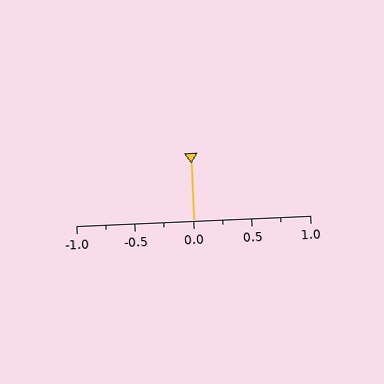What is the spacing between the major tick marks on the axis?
The major ticks are spaced 0.5 apart.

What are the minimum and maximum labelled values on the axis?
The axis runs from -1.0 to 1.0.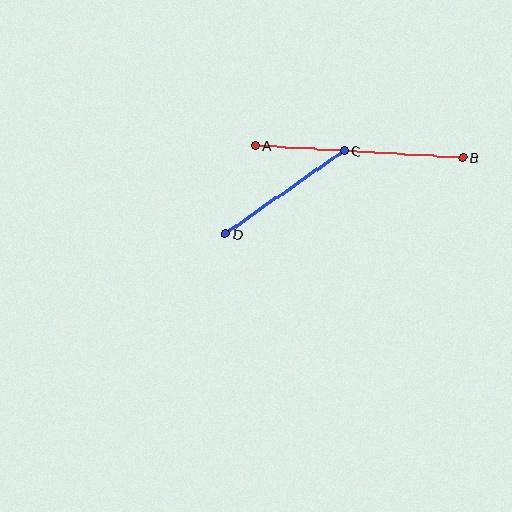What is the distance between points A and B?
The distance is approximately 208 pixels.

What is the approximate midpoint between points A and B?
The midpoint is at approximately (359, 152) pixels.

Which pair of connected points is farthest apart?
Points A and B are farthest apart.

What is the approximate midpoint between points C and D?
The midpoint is at approximately (285, 192) pixels.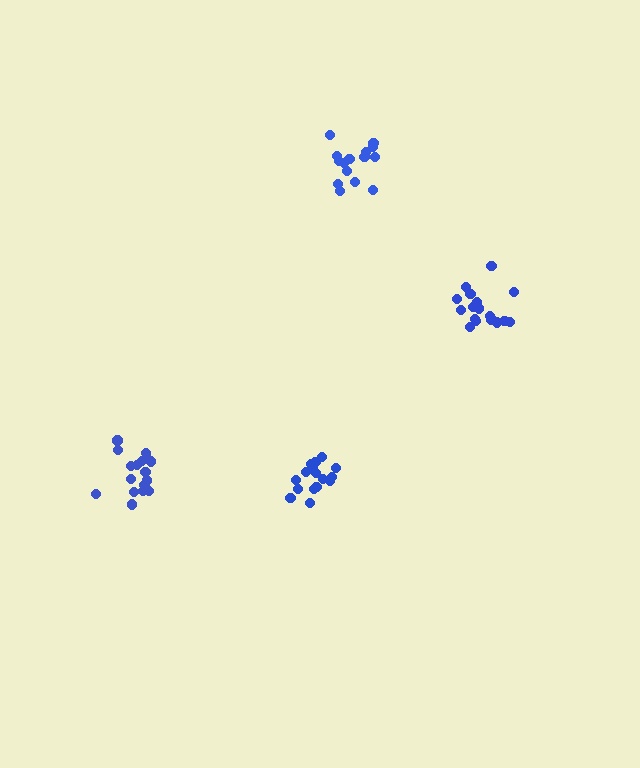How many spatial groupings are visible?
There are 4 spatial groupings.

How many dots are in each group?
Group 1: 17 dots, Group 2: 16 dots, Group 3: 17 dots, Group 4: 15 dots (65 total).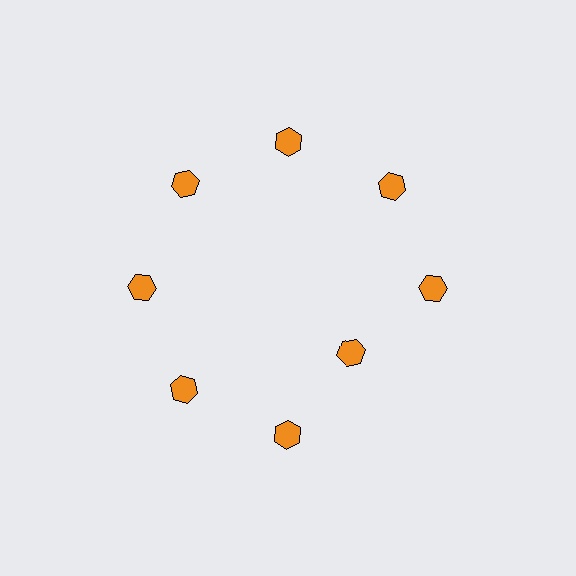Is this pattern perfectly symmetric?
No. The 8 orange hexagons are arranged in a ring, but one element near the 4 o'clock position is pulled inward toward the center, breaking the 8-fold rotational symmetry.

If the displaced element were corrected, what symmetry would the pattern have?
It would have 8-fold rotational symmetry — the pattern would map onto itself every 45 degrees.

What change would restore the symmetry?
The symmetry would be restored by moving it outward, back onto the ring so that all 8 hexagons sit at equal angles and equal distance from the center.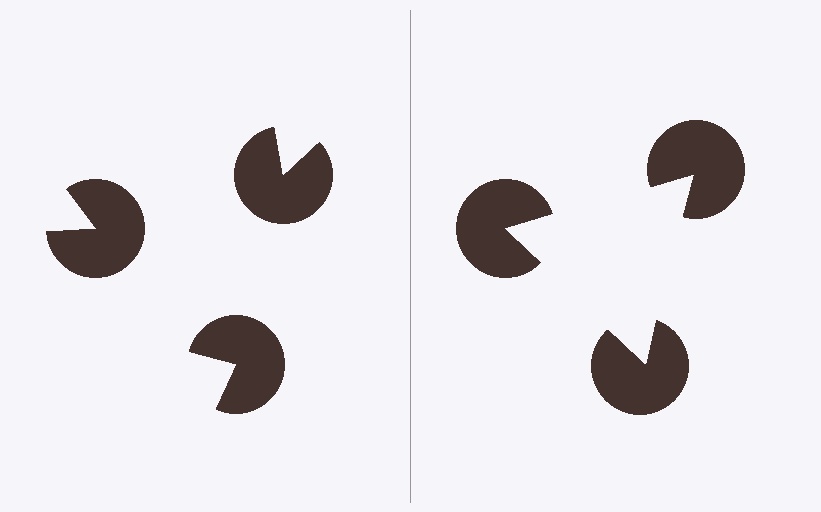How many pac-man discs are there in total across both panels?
6 — 3 on each side.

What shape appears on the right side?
An illusory triangle.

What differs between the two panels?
The pac-man discs are positioned identically on both sides; only the wedge orientations differ. On the right they align to a triangle; on the left they are misaligned.